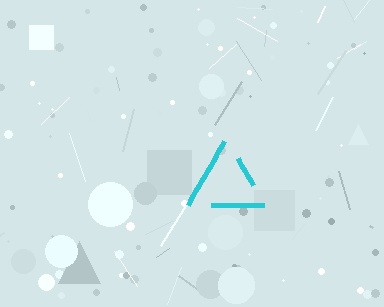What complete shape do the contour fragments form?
The contour fragments form a triangle.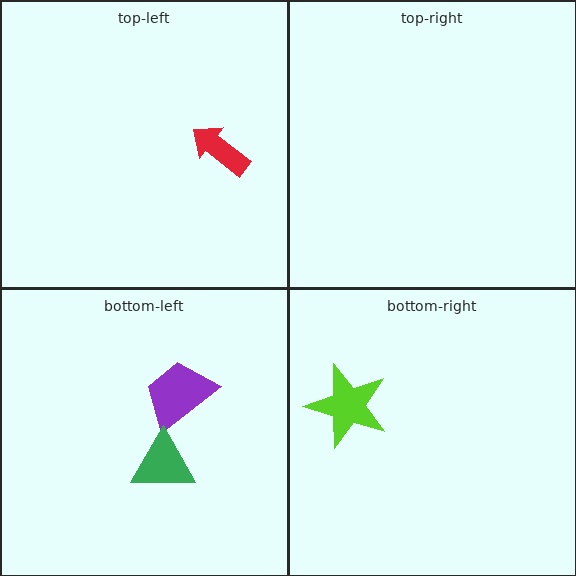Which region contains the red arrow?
The top-left region.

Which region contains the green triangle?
The bottom-left region.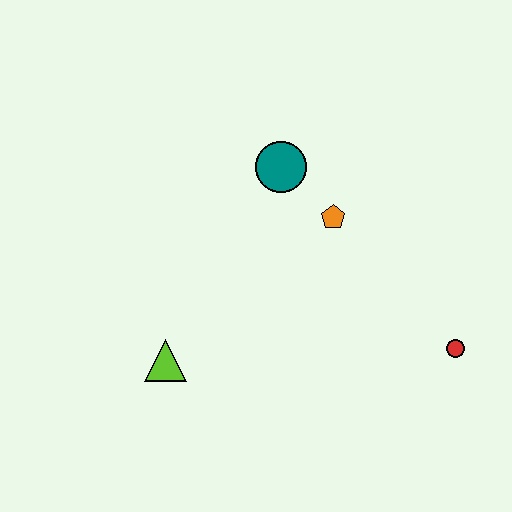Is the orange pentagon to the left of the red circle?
Yes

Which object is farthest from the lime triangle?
The red circle is farthest from the lime triangle.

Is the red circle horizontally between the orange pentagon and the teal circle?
No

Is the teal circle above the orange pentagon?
Yes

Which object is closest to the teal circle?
The orange pentagon is closest to the teal circle.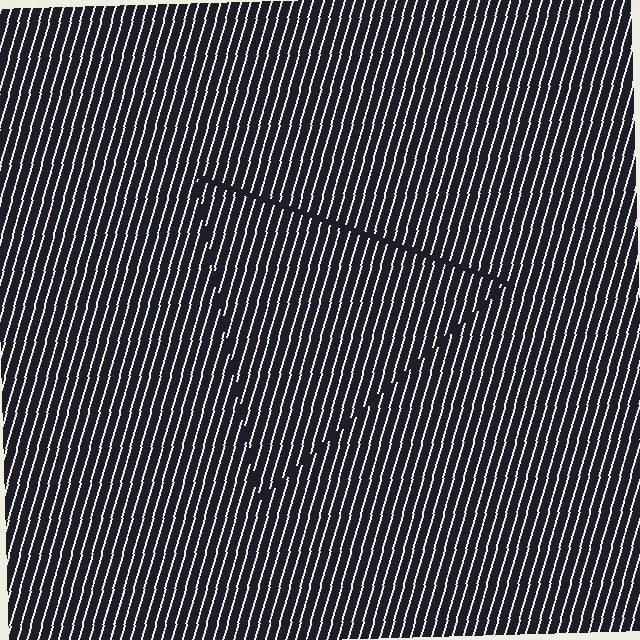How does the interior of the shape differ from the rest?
The interior of the shape contains the same grating, shifted by half a period — the contour is defined by the phase discontinuity where line-ends from the inner and outer gratings abut.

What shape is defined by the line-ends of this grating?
An illusory triangle. The interior of the shape contains the same grating, shifted by half a period — the contour is defined by the phase discontinuity where line-ends from the inner and outer gratings abut.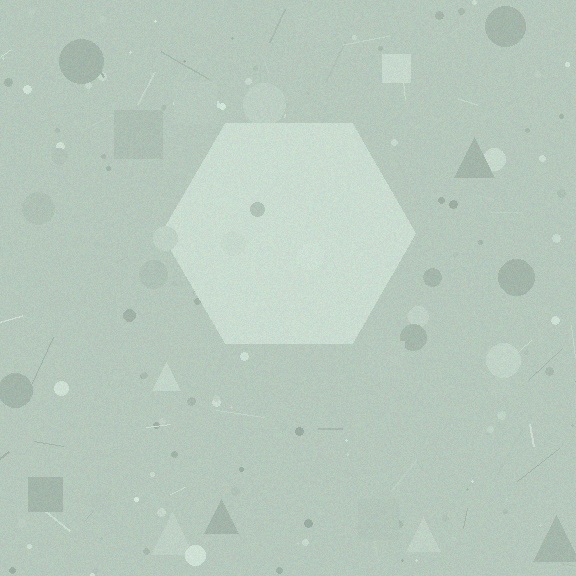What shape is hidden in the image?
A hexagon is hidden in the image.